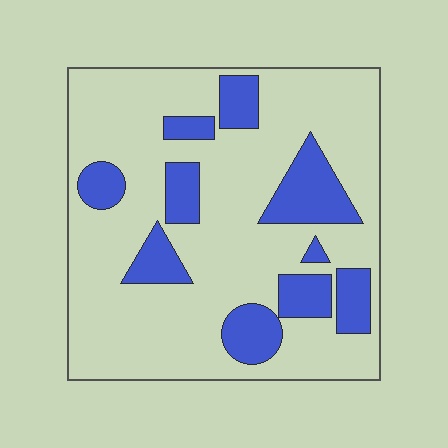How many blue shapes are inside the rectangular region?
10.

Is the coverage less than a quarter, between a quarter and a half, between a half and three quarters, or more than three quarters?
Less than a quarter.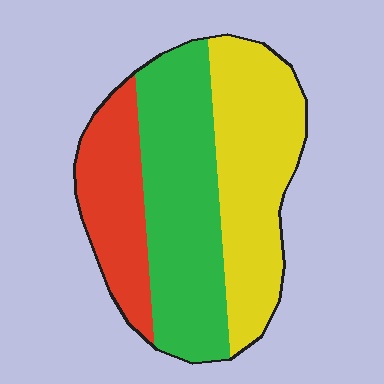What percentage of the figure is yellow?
Yellow takes up between a quarter and a half of the figure.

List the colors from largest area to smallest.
From largest to smallest: green, yellow, red.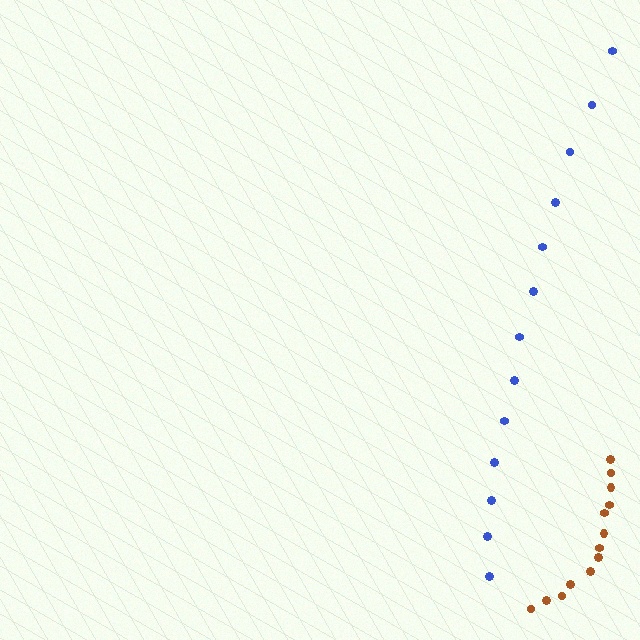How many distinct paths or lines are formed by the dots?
There are 2 distinct paths.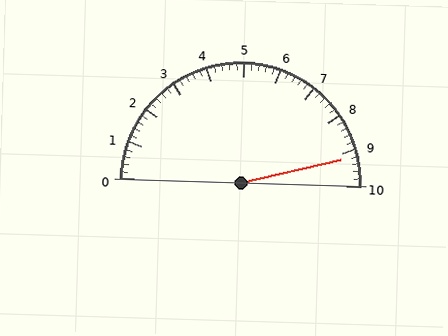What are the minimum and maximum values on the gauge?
The gauge ranges from 0 to 10.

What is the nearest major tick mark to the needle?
The nearest major tick mark is 9.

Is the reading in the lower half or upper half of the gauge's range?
The reading is in the upper half of the range (0 to 10).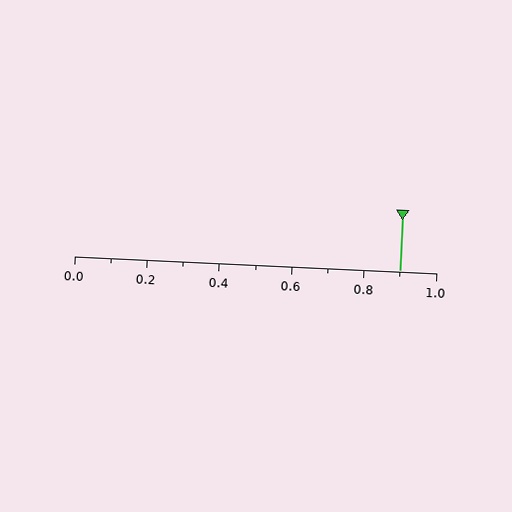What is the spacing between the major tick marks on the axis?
The major ticks are spaced 0.2 apart.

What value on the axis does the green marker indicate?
The marker indicates approximately 0.9.